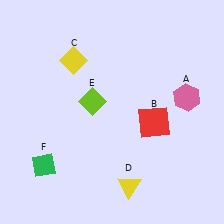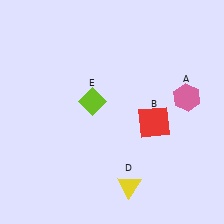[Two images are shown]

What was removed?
The green diamond (F), the yellow diamond (C) were removed in Image 2.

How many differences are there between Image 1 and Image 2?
There are 2 differences between the two images.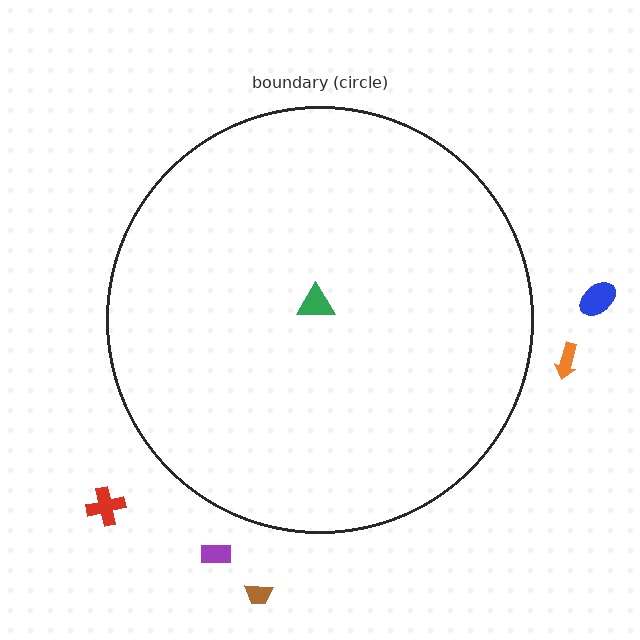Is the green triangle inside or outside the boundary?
Inside.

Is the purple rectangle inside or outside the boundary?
Outside.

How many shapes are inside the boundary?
1 inside, 5 outside.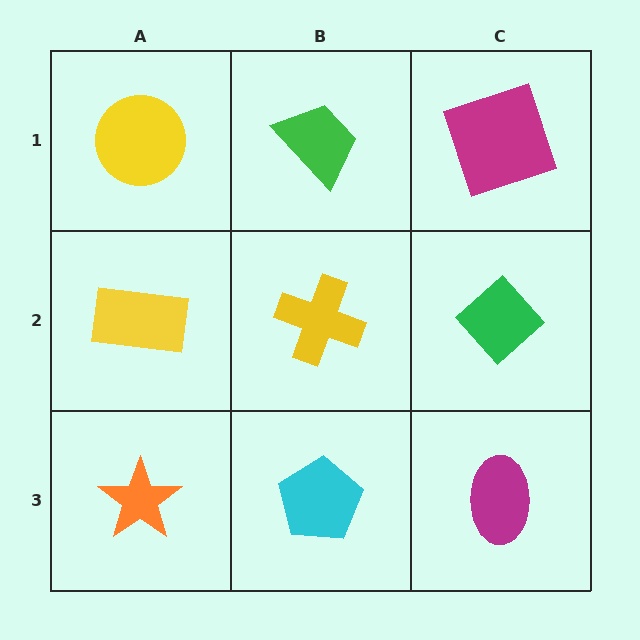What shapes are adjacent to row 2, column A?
A yellow circle (row 1, column A), an orange star (row 3, column A), a yellow cross (row 2, column B).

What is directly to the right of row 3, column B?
A magenta ellipse.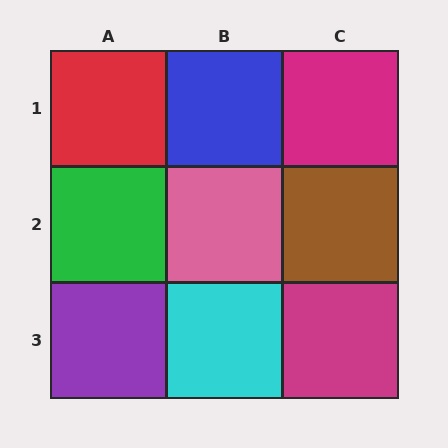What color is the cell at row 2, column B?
Pink.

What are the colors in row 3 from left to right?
Purple, cyan, magenta.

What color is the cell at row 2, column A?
Green.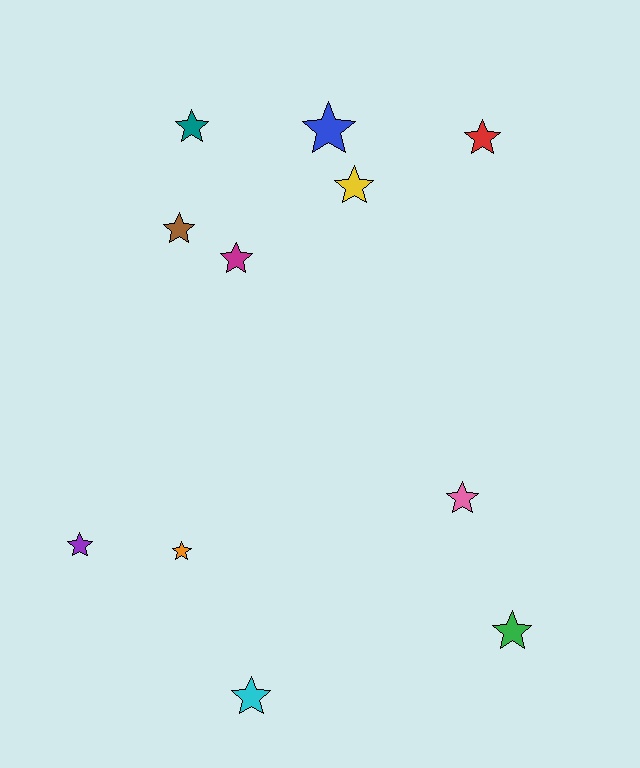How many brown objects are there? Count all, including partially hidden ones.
There is 1 brown object.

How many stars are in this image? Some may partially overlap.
There are 11 stars.